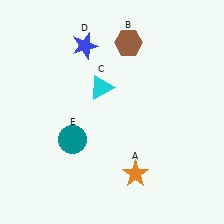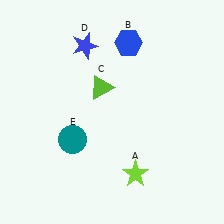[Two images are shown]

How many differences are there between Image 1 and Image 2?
There are 3 differences between the two images.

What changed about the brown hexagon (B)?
In Image 1, B is brown. In Image 2, it changed to blue.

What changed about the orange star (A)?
In Image 1, A is orange. In Image 2, it changed to lime.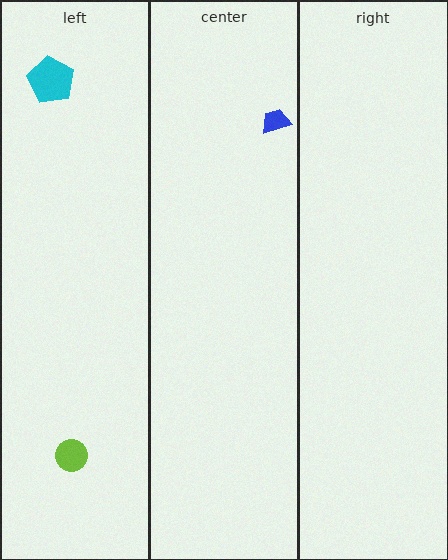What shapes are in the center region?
The blue trapezoid.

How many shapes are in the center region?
1.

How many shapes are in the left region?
2.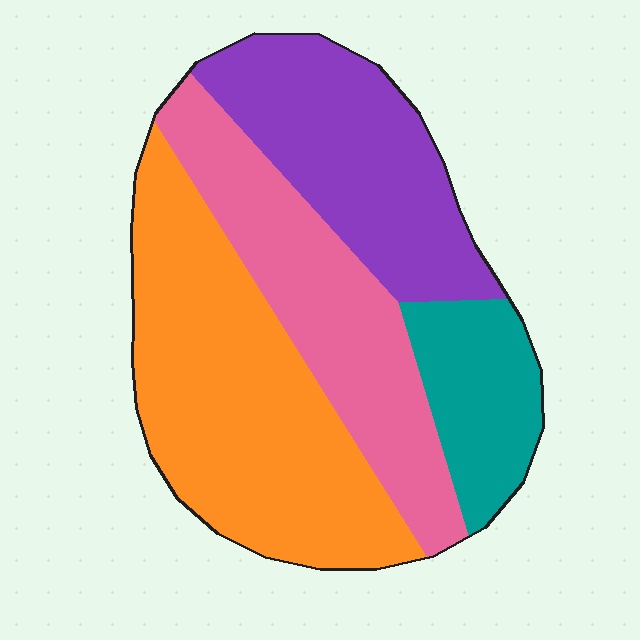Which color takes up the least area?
Teal, at roughly 15%.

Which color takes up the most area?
Orange, at roughly 35%.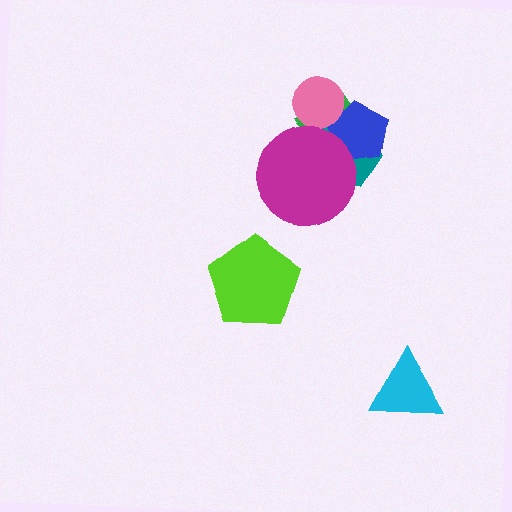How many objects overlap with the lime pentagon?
0 objects overlap with the lime pentagon.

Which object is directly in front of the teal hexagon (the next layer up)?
The blue pentagon is directly in front of the teal hexagon.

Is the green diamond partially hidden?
Yes, it is partially covered by another shape.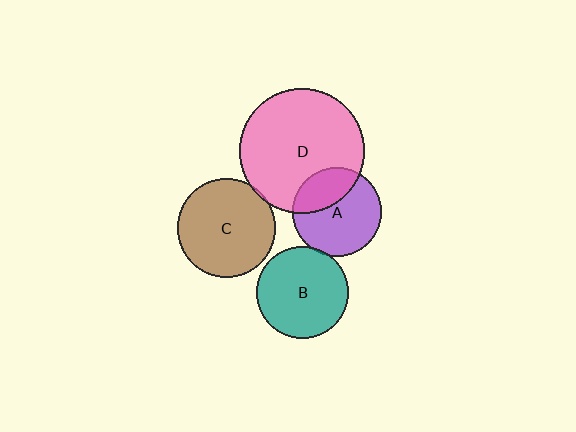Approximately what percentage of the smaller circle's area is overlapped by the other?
Approximately 5%.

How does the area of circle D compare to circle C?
Approximately 1.6 times.